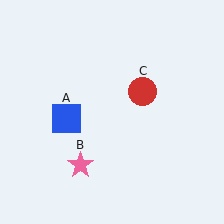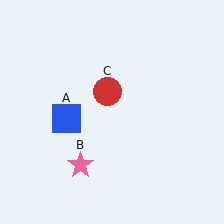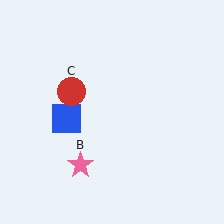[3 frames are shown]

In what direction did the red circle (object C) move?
The red circle (object C) moved left.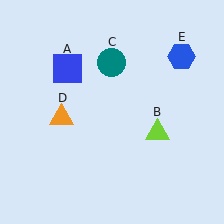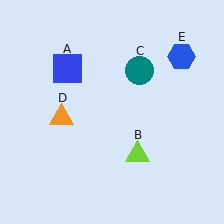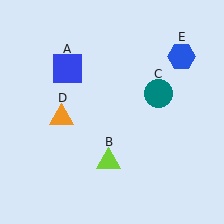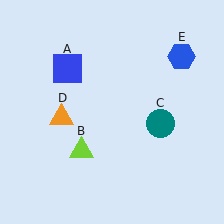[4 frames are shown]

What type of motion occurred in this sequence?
The lime triangle (object B), teal circle (object C) rotated clockwise around the center of the scene.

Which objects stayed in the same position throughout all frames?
Blue square (object A) and orange triangle (object D) and blue hexagon (object E) remained stationary.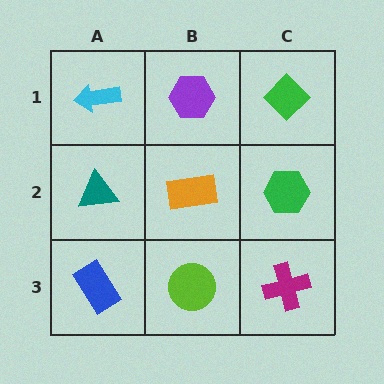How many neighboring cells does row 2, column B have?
4.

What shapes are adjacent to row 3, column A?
A teal triangle (row 2, column A), a lime circle (row 3, column B).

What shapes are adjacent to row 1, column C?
A green hexagon (row 2, column C), a purple hexagon (row 1, column B).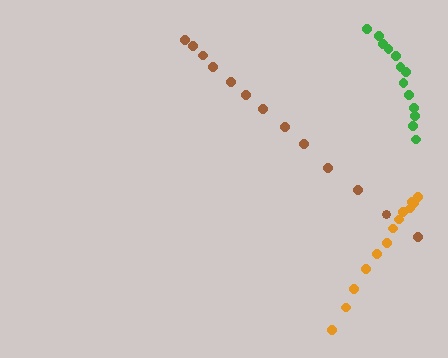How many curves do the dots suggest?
There are 3 distinct paths.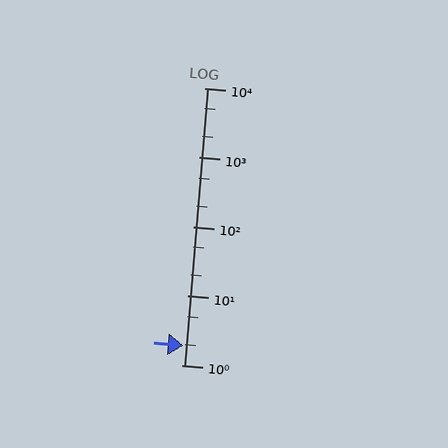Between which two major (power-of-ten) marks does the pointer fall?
The pointer is between 1 and 10.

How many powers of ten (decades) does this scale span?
The scale spans 4 decades, from 1 to 10000.